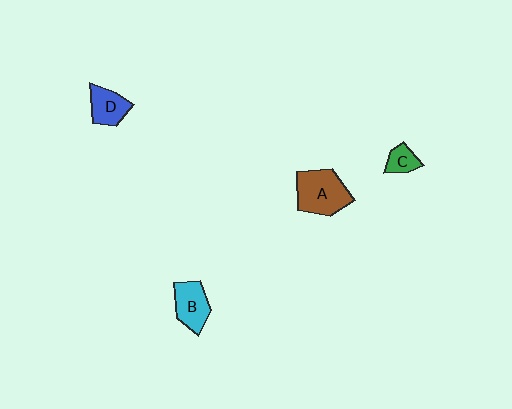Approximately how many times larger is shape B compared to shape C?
Approximately 1.9 times.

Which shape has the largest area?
Shape A (brown).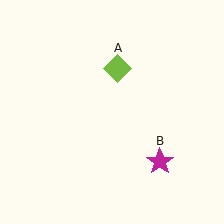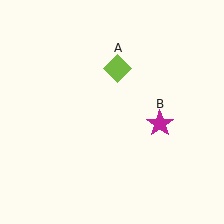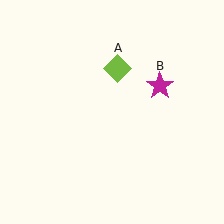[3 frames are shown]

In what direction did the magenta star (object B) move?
The magenta star (object B) moved up.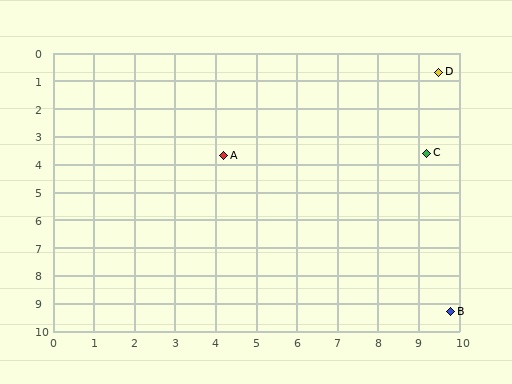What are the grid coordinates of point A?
Point A is at approximately (4.2, 3.7).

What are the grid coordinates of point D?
Point D is at approximately (9.5, 0.7).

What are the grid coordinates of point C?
Point C is at approximately (9.2, 3.6).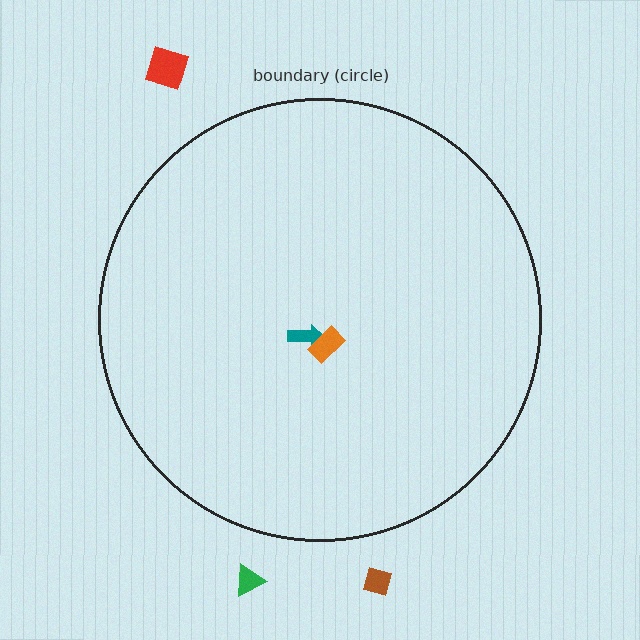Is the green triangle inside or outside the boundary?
Outside.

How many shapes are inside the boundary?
2 inside, 3 outside.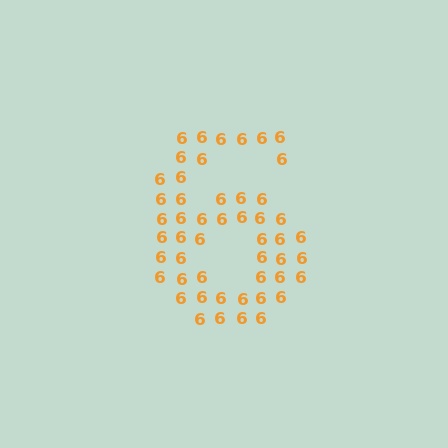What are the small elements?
The small elements are digit 6's.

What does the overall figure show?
The overall figure shows the digit 6.